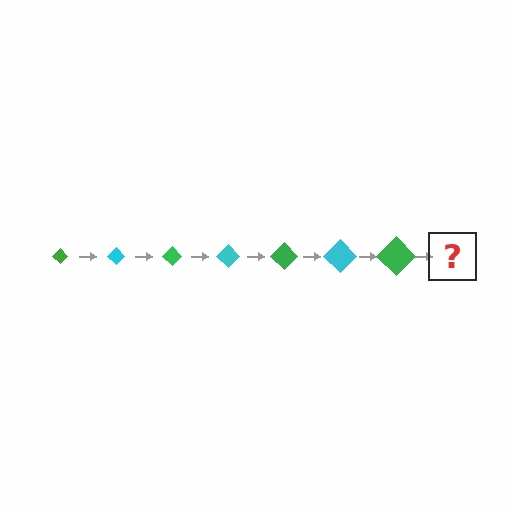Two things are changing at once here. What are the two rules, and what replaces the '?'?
The two rules are that the diamond grows larger each step and the color cycles through green and cyan. The '?' should be a cyan diamond, larger than the previous one.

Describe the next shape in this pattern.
It should be a cyan diamond, larger than the previous one.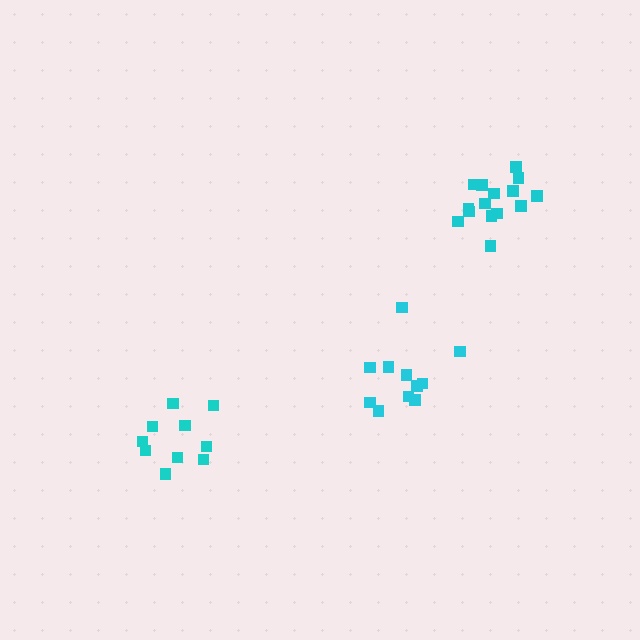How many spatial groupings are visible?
There are 3 spatial groupings.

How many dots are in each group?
Group 1: 11 dots, Group 2: 15 dots, Group 3: 10 dots (36 total).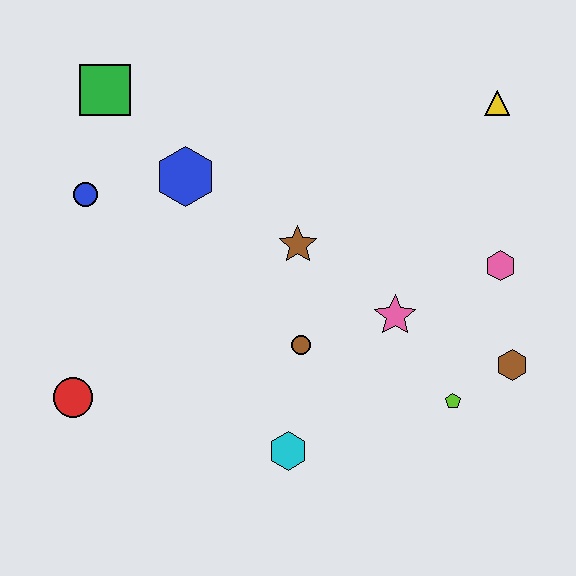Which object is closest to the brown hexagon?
The lime pentagon is closest to the brown hexagon.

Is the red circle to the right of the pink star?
No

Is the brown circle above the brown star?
No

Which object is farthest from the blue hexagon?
The brown hexagon is farthest from the blue hexagon.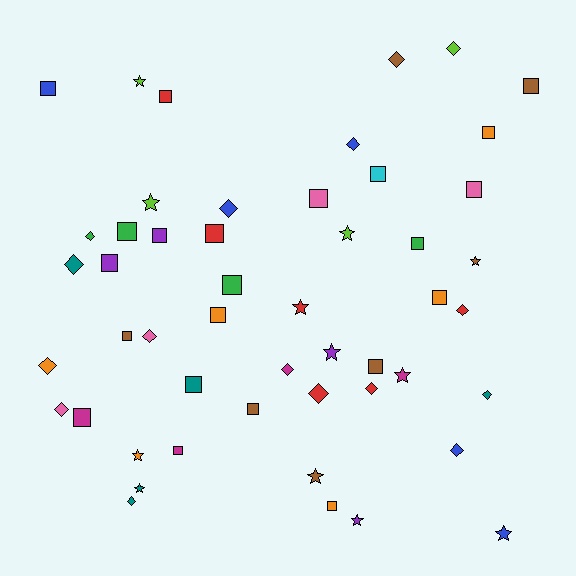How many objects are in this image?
There are 50 objects.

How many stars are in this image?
There are 12 stars.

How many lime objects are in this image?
There are 4 lime objects.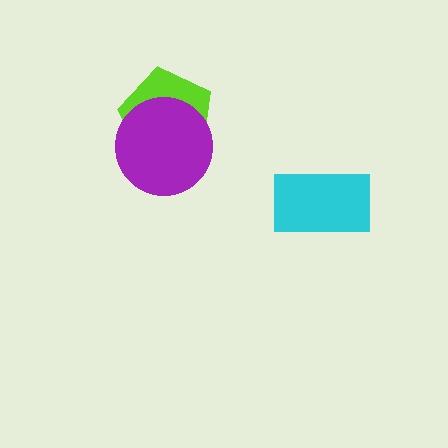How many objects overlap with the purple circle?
1 object overlaps with the purple circle.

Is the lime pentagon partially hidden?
Yes, it is partially covered by another shape.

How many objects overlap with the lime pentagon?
1 object overlaps with the lime pentagon.